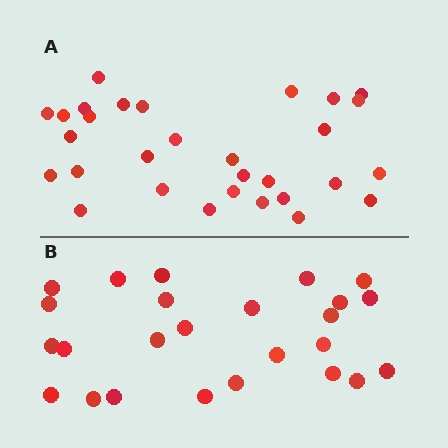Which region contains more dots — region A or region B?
Region A (the top region) has more dots.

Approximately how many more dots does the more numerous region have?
Region A has about 5 more dots than region B.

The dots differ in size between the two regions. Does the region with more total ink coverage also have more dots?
No. Region B has more total ink coverage because its dots are larger, but region A actually contains more individual dots. Total area can be misleading — the number of items is what matters here.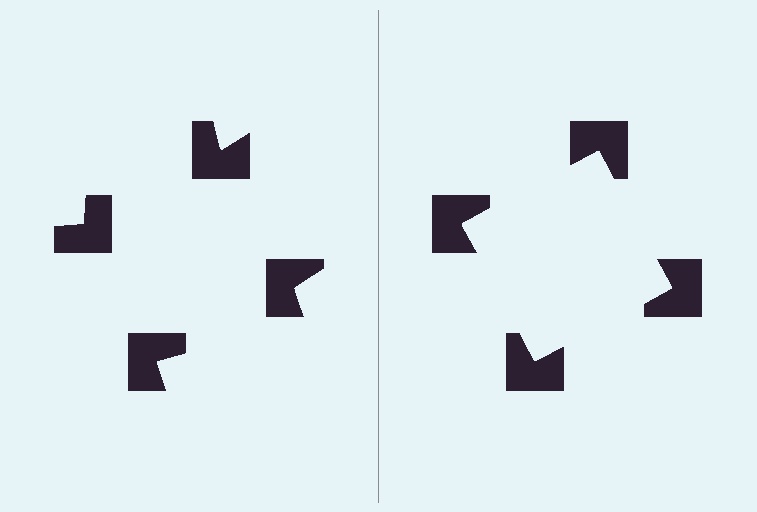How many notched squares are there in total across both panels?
8 — 4 on each side.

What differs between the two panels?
The notched squares are positioned identically on both sides; only the wedge orientations differ. On the right they align to a square; on the left they are misaligned.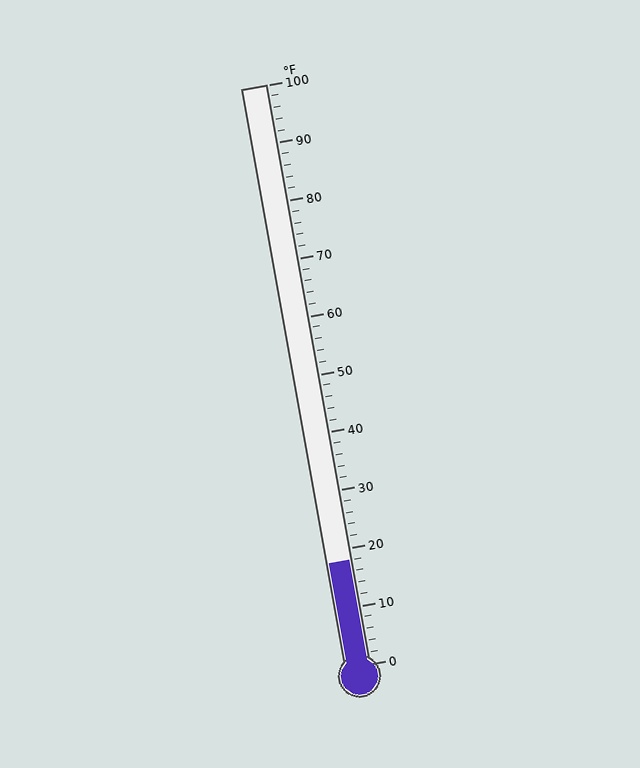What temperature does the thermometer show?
The thermometer shows approximately 18°F.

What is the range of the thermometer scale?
The thermometer scale ranges from 0°F to 100°F.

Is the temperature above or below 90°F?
The temperature is below 90°F.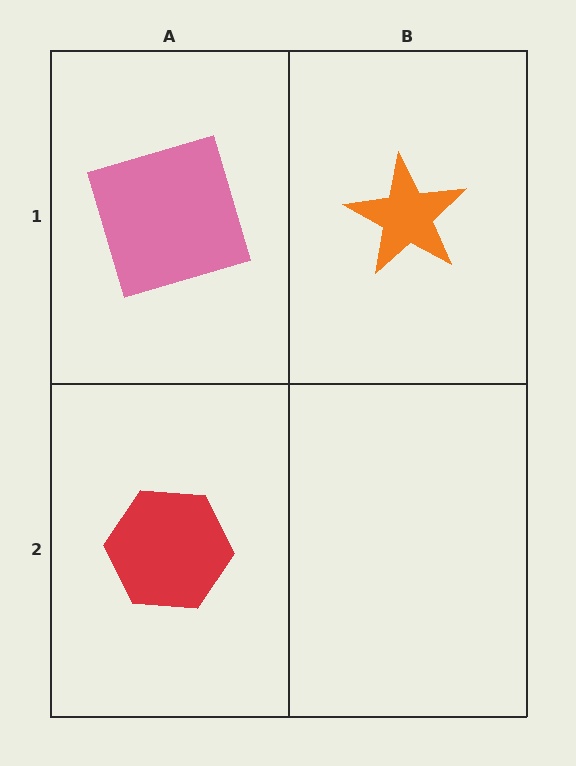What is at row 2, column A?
A red hexagon.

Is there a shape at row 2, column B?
No, that cell is empty.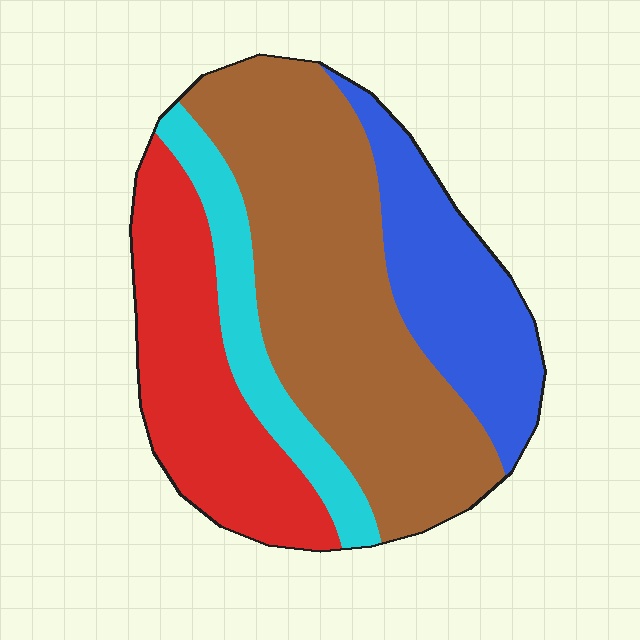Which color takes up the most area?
Brown, at roughly 45%.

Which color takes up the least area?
Cyan, at roughly 10%.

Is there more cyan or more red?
Red.